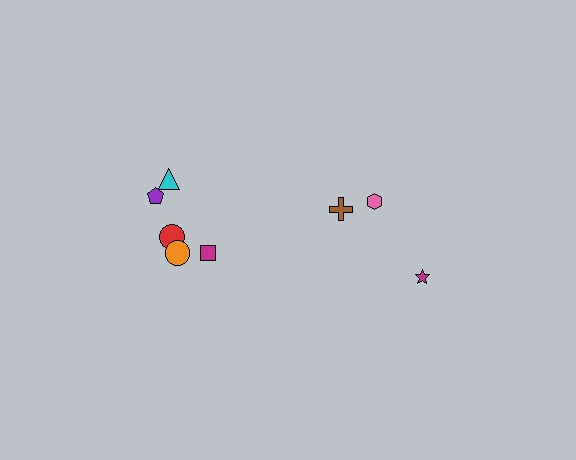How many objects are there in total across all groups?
There are 8 objects.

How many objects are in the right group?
There are 3 objects.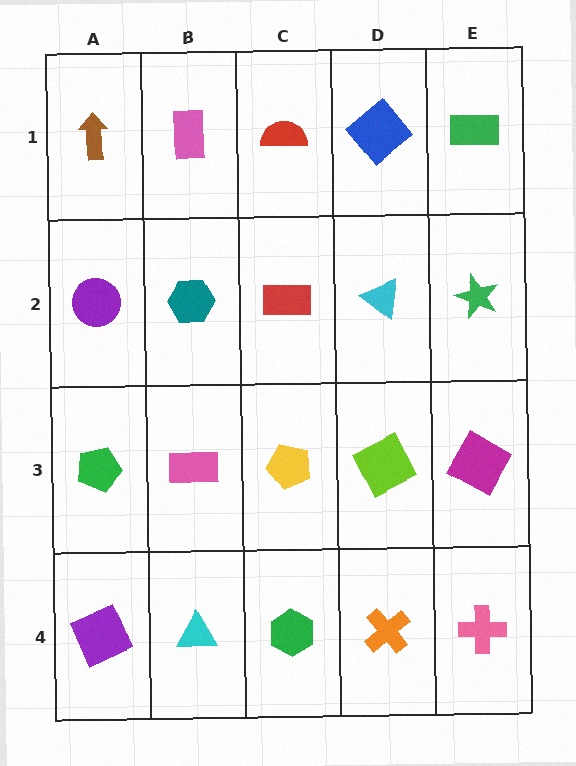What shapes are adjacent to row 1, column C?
A red rectangle (row 2, column C), a pink rectangle (row 1, column B), a blue diamond (row 1, column D).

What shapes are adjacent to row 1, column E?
A green star (row 2, column E), a blue diamond (row 1, column D).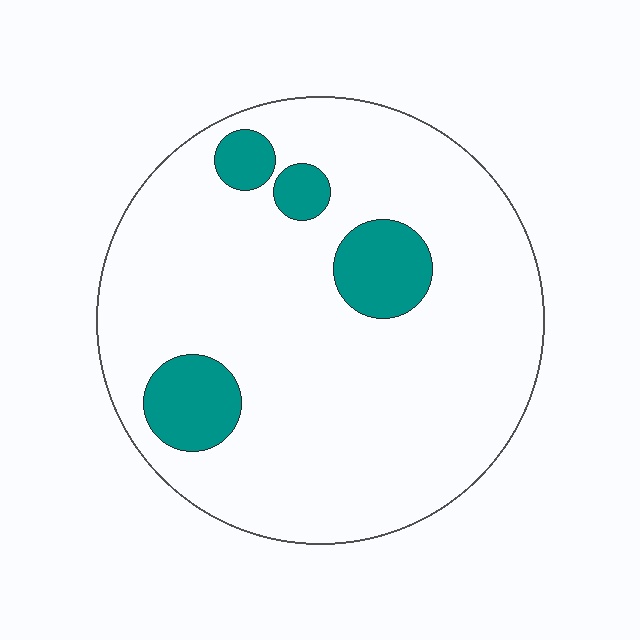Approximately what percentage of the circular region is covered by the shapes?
Approximately 15%.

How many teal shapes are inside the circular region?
4.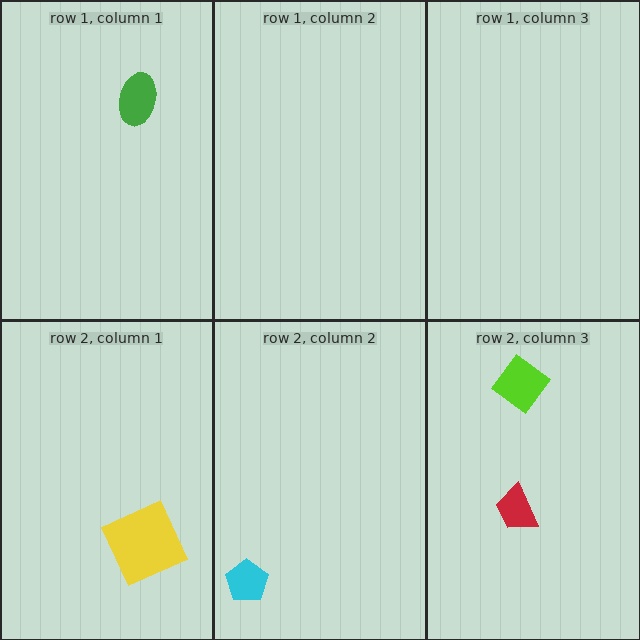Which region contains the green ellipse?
The row 1, column 1 region.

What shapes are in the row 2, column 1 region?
The yellow square.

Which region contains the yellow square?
The row 2, column 1 region.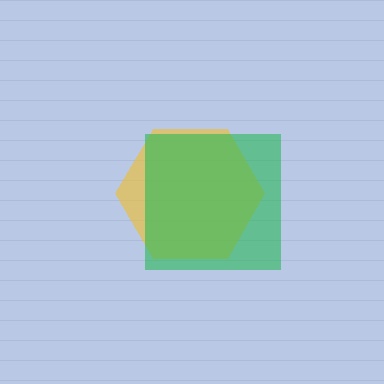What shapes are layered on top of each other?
The layered shapes are: a yellow hexagon, a green square.